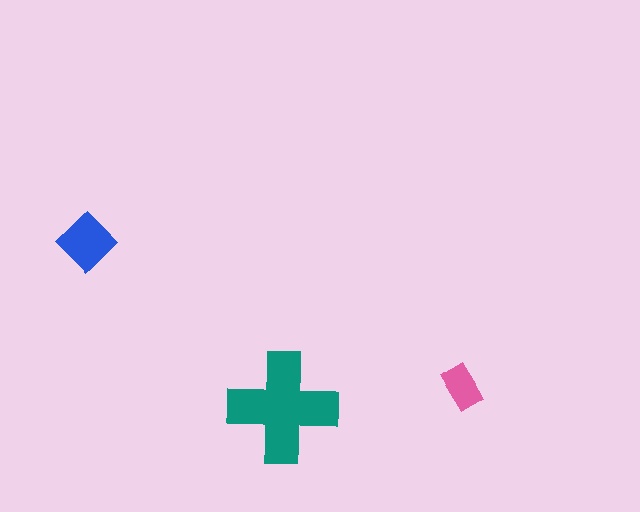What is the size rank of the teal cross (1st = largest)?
1st.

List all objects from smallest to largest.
The pink rectangle, the blue diamond, the teal cross.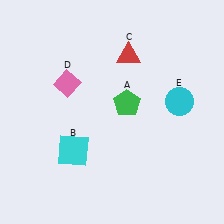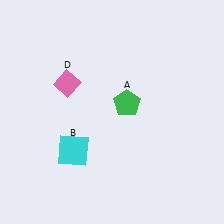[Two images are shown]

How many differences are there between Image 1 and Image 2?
There are 2 differences between the two images.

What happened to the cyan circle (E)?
The cyan circle (E) was removed in Image 2. It was in the top-right area of Image 1.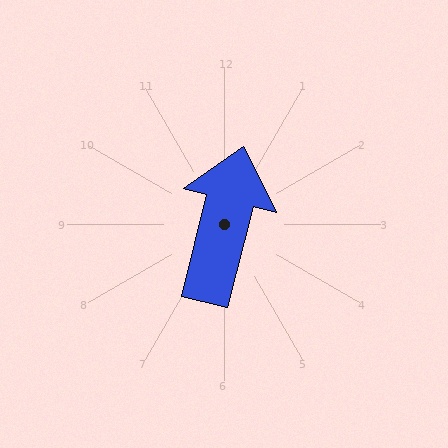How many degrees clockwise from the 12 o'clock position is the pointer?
Approximately 14 degrees.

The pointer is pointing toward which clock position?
Roughly 12 o'clock.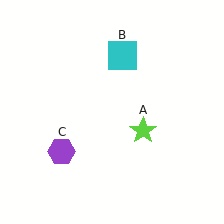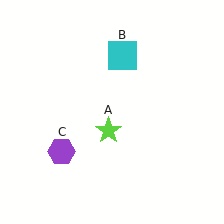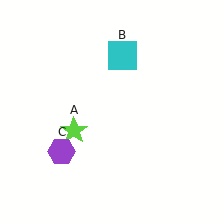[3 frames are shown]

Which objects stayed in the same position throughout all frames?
Cyan square (object B) and purple hexagon (object C) remained stationary.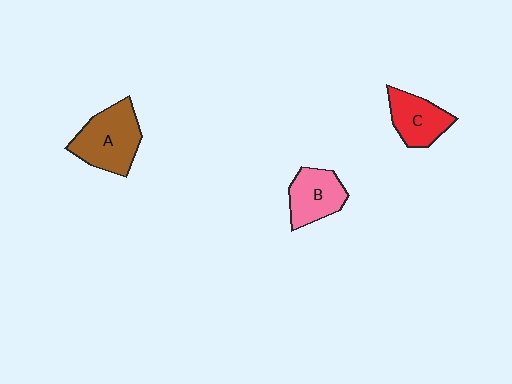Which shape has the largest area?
Shape A (brown).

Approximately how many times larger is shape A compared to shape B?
Approximately 1.4 times.